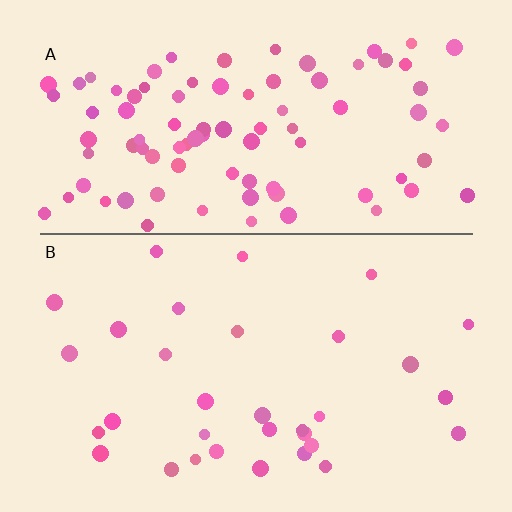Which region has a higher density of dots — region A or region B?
A (the top).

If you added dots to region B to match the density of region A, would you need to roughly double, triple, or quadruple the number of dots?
Approximately triple.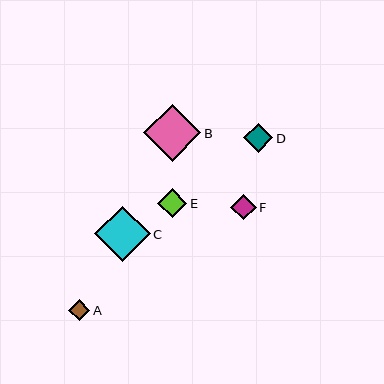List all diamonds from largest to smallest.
From largest to smallest: B, C, D, E, F, A.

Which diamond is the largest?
Diamond B is the largest with a size of approximately 57 pixels.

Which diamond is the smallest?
Diamond A is the smallest with a size of approximately 21 pixels.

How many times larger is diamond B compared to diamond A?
Diamond B is approximately 2.8 times the size of diamond A.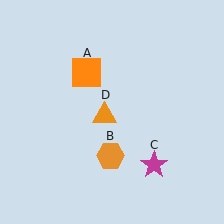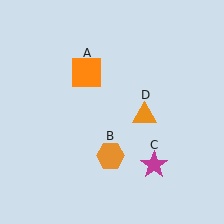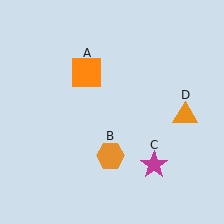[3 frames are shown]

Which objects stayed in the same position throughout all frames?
Orange square (object A) and orange hexagon (object B) and magenta star (object C) remained stationary.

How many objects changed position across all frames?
1 object changed position: orange triangle (object D).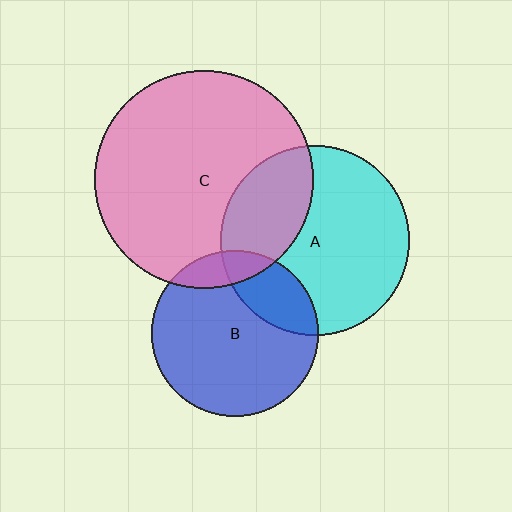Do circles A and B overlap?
Yes.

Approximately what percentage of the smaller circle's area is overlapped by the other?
Approximately 20%.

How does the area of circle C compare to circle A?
Approximately 1.3 times.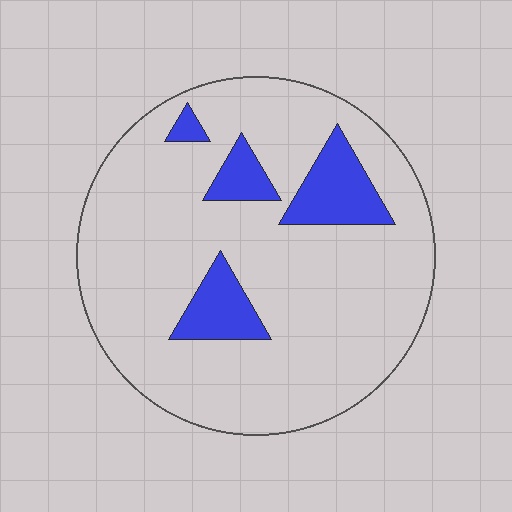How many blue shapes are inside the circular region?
4.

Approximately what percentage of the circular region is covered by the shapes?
Approximately 15%.